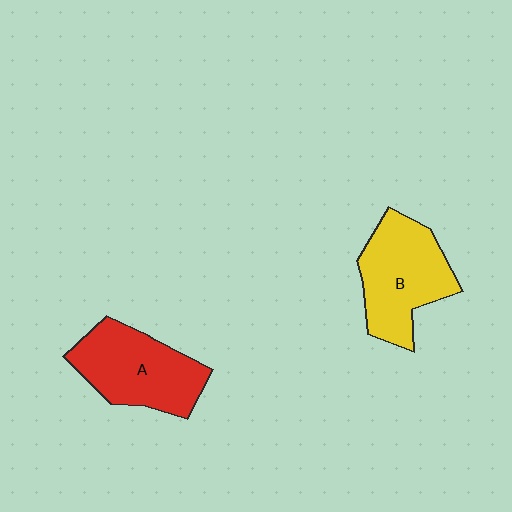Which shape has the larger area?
Shape B (yellow).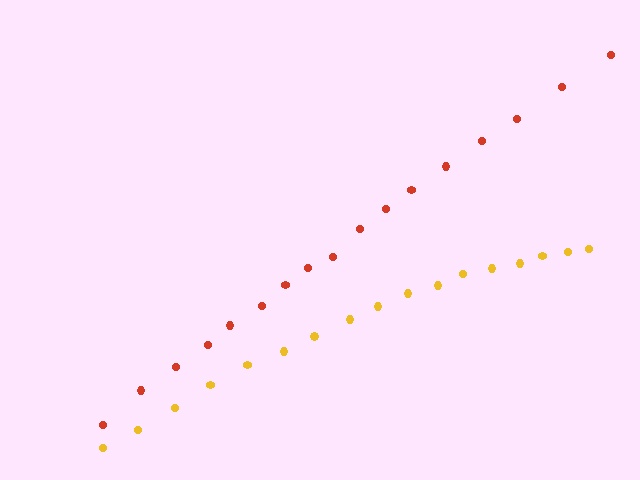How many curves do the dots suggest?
There are 2 distinct paths.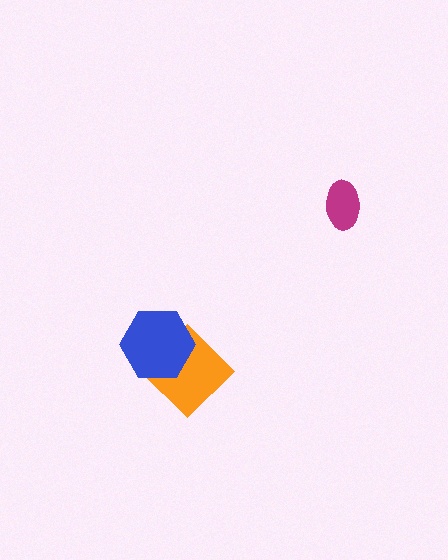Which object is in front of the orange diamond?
The blue hexagon is in front of the orange diamond.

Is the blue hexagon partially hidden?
No, no other shape covers it.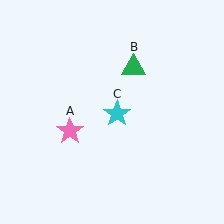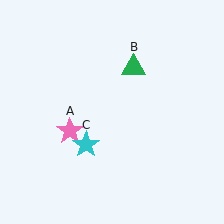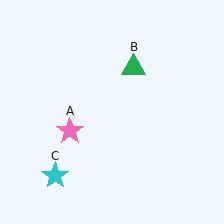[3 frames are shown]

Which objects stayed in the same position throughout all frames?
Pink star (object A) and green triangle (object B) remained stationary.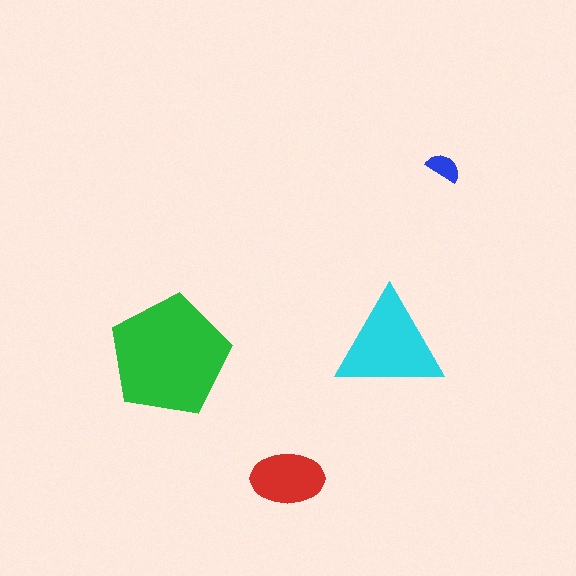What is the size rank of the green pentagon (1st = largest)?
1st.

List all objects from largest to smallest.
The green pentagon, the cyan triangle, the red ellipse, the blue semicircle.